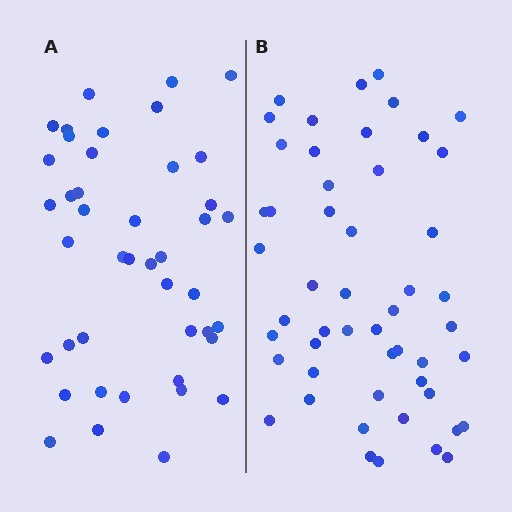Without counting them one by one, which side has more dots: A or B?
Region B (the right region) has more dots.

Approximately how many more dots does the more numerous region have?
Region B has roughly 8 or so more dots than region A.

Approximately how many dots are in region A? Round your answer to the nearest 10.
About 40 dots. (The exact count is 43, which rounds to 40.)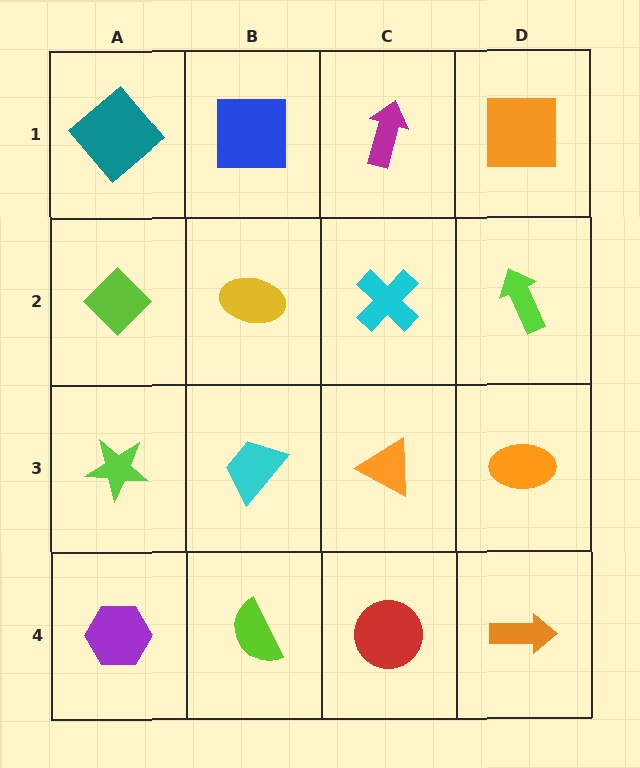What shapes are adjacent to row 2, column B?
A blue square (row 1, column B), a cyan trapezoid (row 3, column B), a lime diamond (row 2, column A), a cyan cross (row 2, column C).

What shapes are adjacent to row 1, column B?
A yellow ellipse (row 2, column B), a teal diamond (row 1, column A), a magenta arrow (row 1, column C).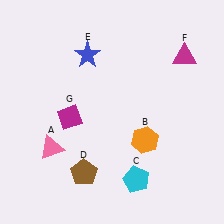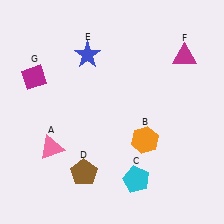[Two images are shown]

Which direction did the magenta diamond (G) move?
The magenta diamond (G) moved up.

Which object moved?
The magenta diamond (G) moved up.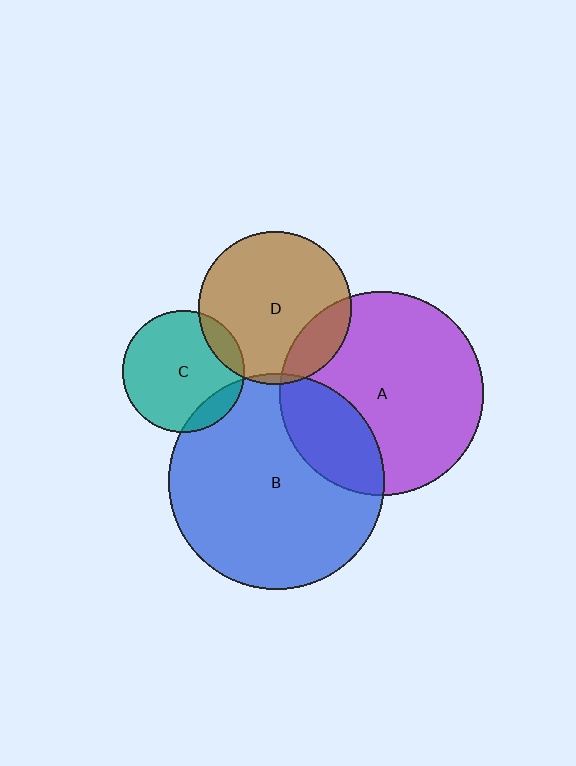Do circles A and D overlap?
Yes.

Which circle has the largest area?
Circle B (blue).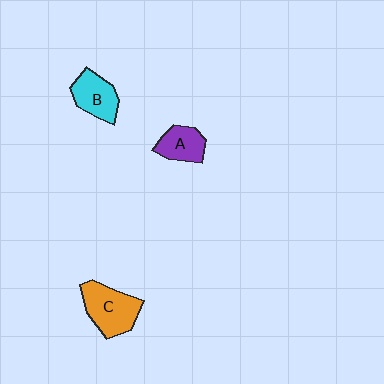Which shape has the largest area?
Shape C (orange).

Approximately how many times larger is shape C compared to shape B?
Approximately 1.3 times.